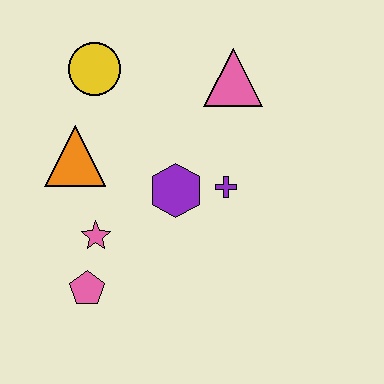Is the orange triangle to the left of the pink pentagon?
Yes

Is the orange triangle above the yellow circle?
No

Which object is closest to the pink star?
The pink pentagon is closest to the pink star.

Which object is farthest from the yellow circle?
The pink pentagon is farthest from the yellow circle.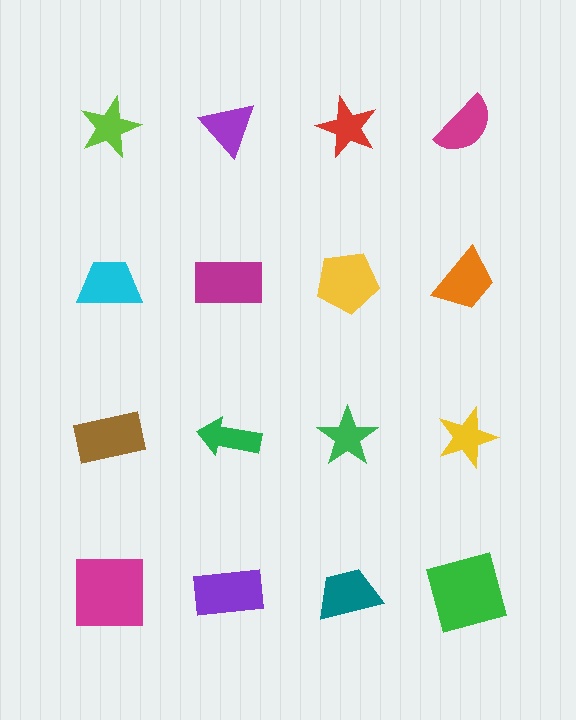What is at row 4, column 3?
A teal trapezoid.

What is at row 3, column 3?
A green star.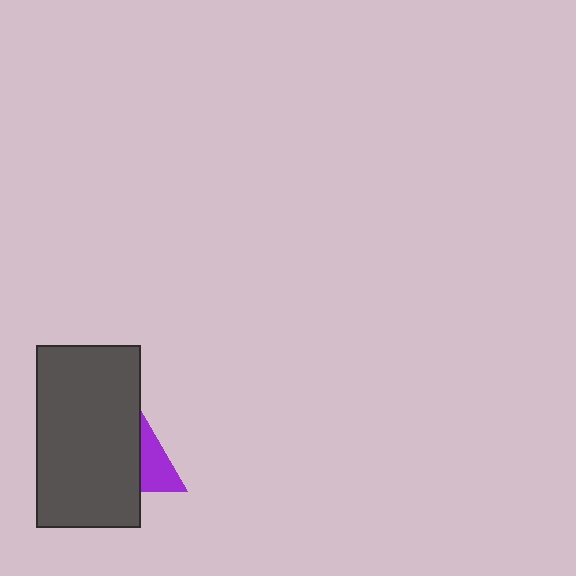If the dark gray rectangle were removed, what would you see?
You would see the complete purple triangle.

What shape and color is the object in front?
The object in front is a dark gray rectangle.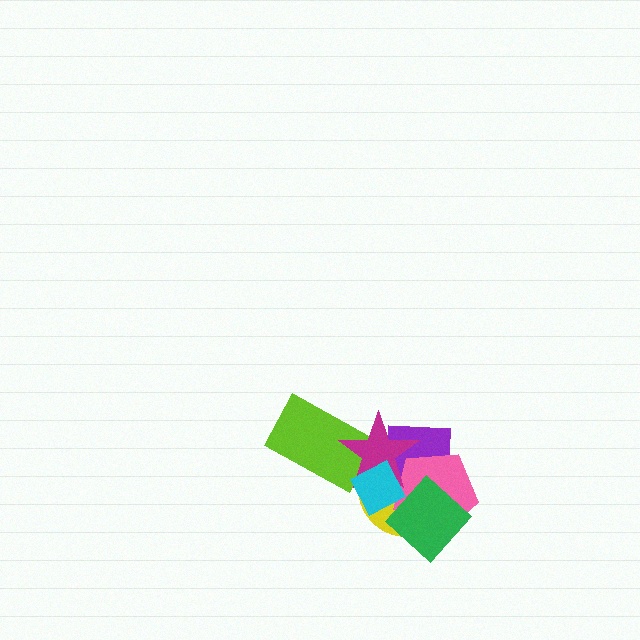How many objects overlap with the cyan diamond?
5 objects overlap with the cyan diamond.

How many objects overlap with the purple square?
5 objects overlap with the purple square.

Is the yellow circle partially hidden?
Yes, it is partially covered by another shape.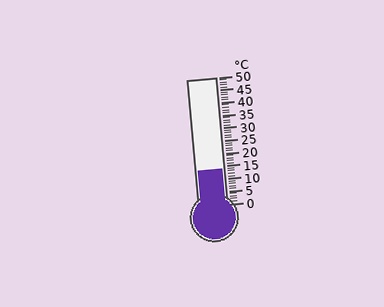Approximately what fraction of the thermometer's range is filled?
The thermometer is filled to approximately 30% of its range.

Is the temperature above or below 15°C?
The temperature is below 15°C.